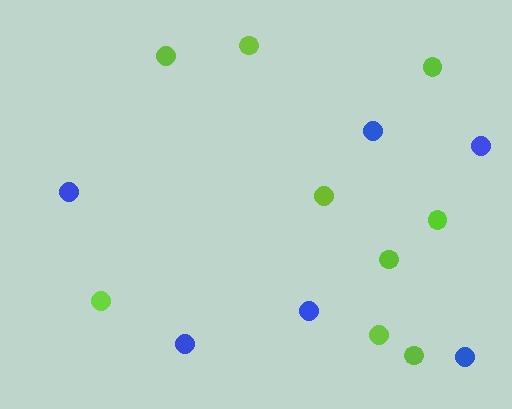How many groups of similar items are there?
There are 2 groups: one group of blue circles (6) and one group of lime circles (9).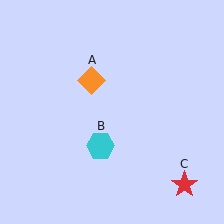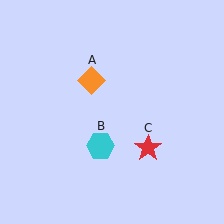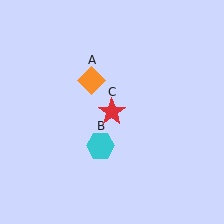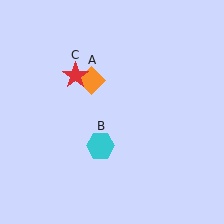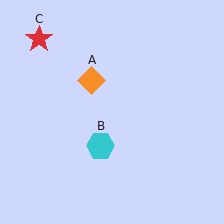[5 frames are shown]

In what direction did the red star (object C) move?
The red star (object C) moved up and to the left.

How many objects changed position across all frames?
1 object changed position: red star (object C).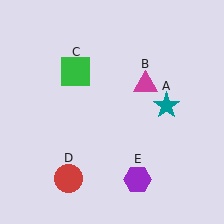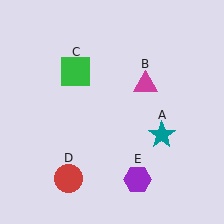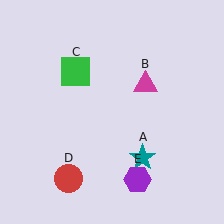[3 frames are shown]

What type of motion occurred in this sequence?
The teal star (object A) rotated clockwise around the center of the scene.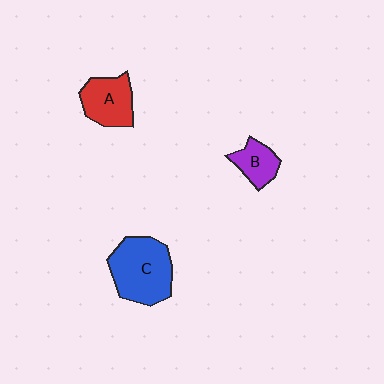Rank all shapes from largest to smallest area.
From largest to smallest: C (blue), A (red), B (purple).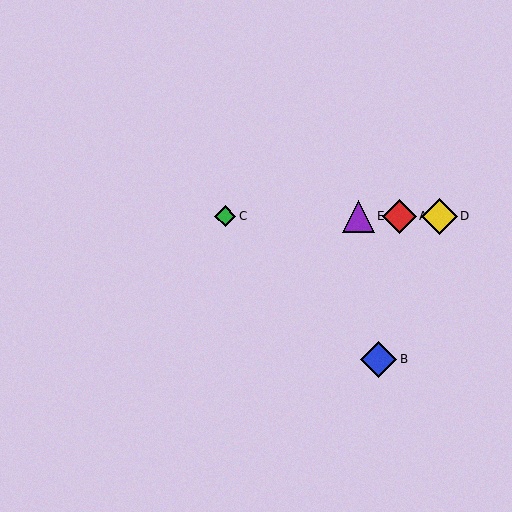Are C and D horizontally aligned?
Yes, both are at y≈216.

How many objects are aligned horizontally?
4 objects (A, C, D, E) are aligned horizontally.